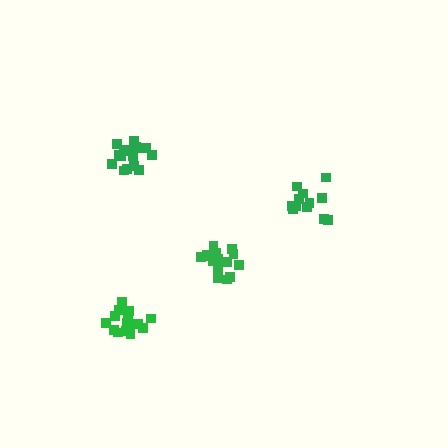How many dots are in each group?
Group 1: 17 dots, Group 2: 12 dots, Group 3: 17 dots, Group 4: 17 dots (63 total).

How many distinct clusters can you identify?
There are 4 distinct clusters.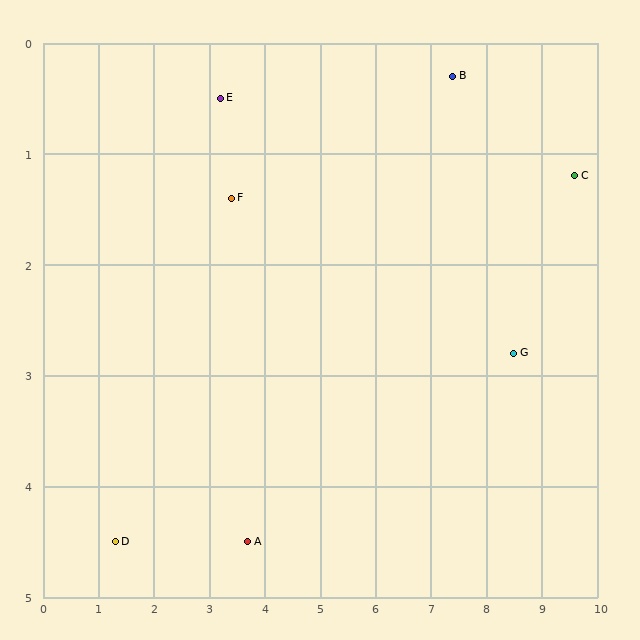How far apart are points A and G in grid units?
Points A and G are about 5.1 grid units apart.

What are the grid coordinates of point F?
Point F is at approximately (3.4, 1.4).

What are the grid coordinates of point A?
Point A is at approximately (3.7, 4.5).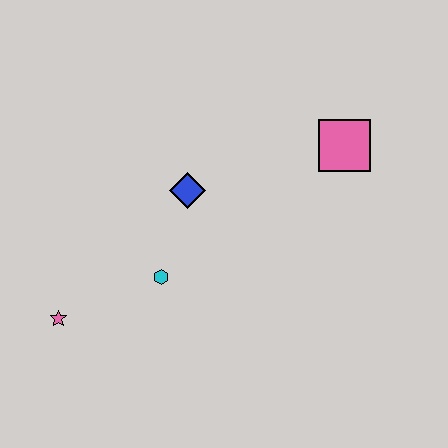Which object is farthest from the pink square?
The pink star is farthest from the pink square.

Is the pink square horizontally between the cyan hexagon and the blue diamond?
No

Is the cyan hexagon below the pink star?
No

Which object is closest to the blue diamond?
The cyan hexagon is closest to the blue diamond.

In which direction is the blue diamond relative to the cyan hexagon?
The blue diamond is above the cyan hexagon.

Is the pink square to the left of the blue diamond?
No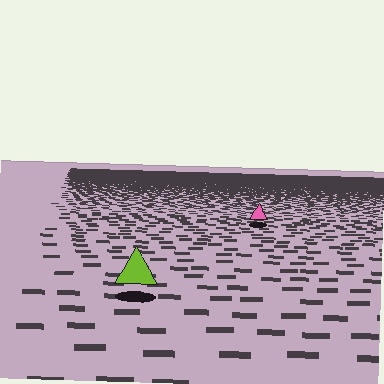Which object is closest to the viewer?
The lime triangle is closest. The texture marks near it are larger and more spread out.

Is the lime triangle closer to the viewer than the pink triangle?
Yes. The lime triangle is closer — you can tell from the texture gradient: the ground texture is coarser near it.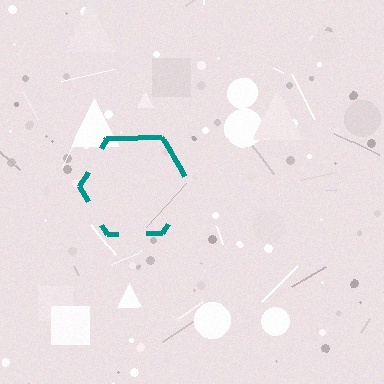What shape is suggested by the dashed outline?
The dashed outline suggests a hexagon.